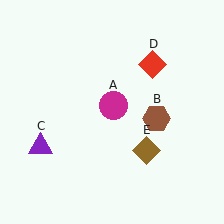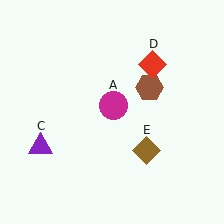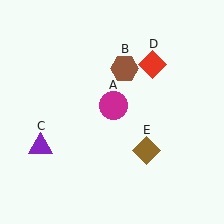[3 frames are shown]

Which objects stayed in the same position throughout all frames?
Magenta circle (object A) and purple triangle (object C) and red diamond (object D) and brown diamond (object E) remained stationary.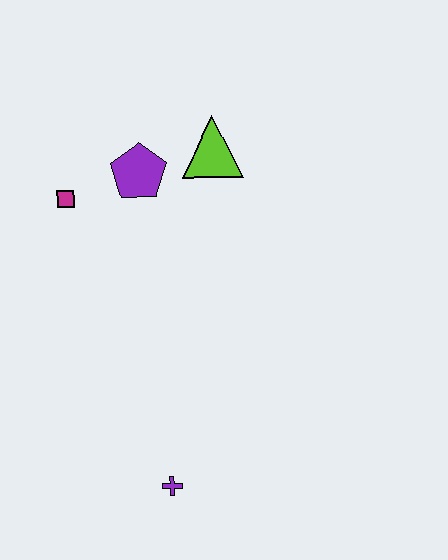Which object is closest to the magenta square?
The purple pentagon is closest to the magenta square.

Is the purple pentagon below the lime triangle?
Yes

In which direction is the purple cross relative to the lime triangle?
The purple cross is below the lime triangle.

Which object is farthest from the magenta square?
The purple cross is farthest from the magenta square.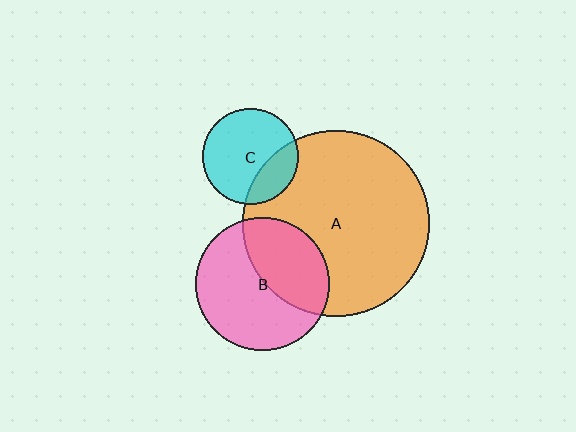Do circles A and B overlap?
Yes.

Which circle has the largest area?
Circle A (orange).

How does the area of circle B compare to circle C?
Approximately 1.9 times.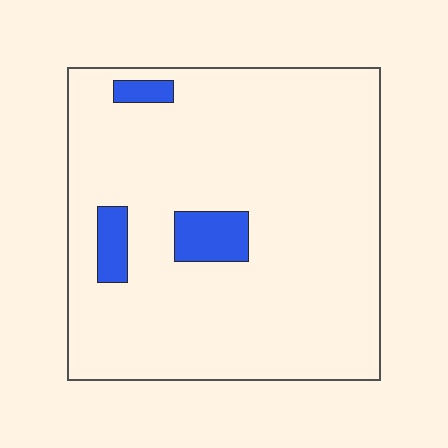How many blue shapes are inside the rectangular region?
3.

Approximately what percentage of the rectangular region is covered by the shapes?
Approximately 10%.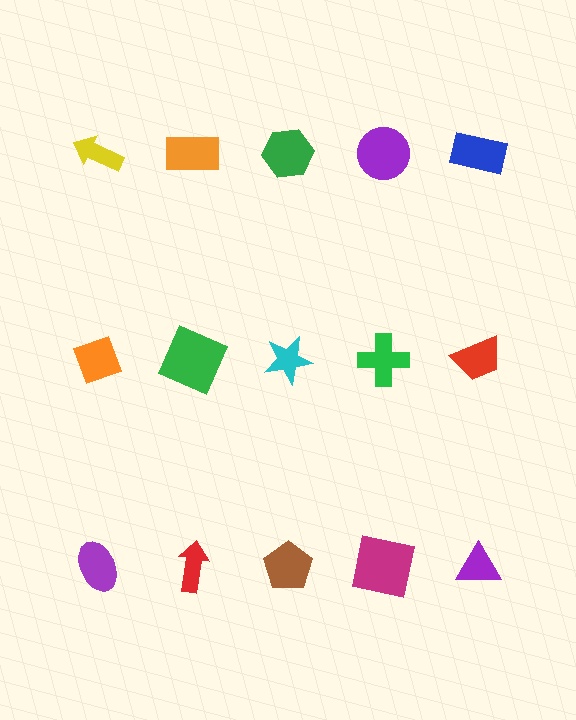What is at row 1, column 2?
An orange rectangle.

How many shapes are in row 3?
5 shapes.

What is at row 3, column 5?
A purple triangle.